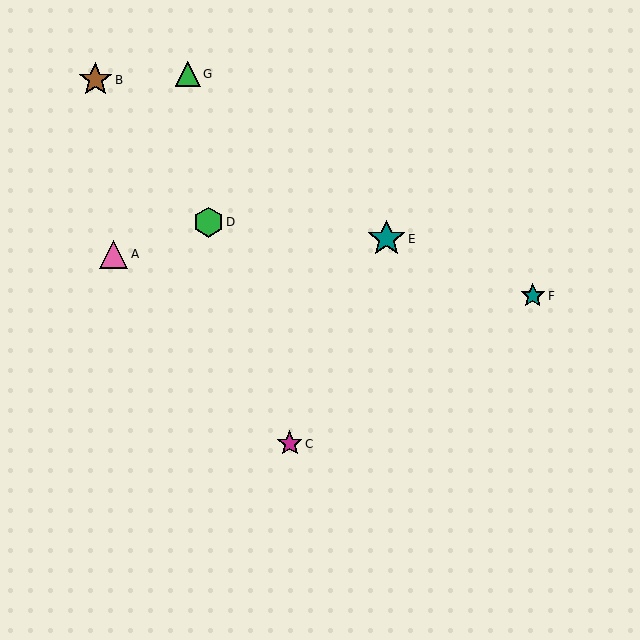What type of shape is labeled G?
Shape G is a green triangle.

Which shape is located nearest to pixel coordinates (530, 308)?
The teal star (labeled F) at (533, 296) is nearest to that location.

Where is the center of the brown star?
The center of the brown star is at (95, 80).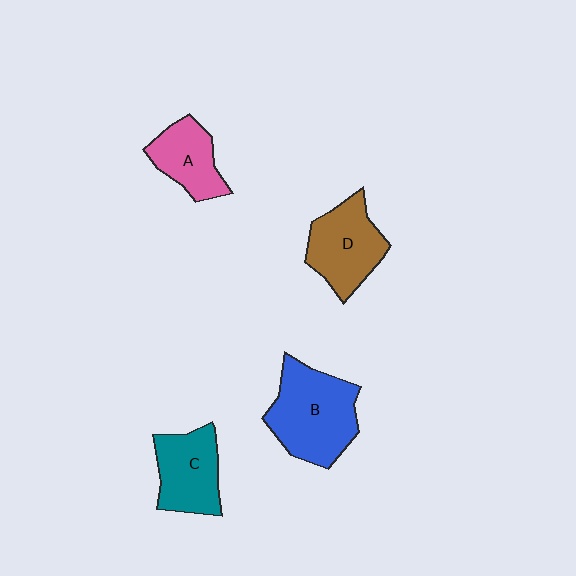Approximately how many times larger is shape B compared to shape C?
Approximately 1.4 times.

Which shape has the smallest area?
Shape A (pink).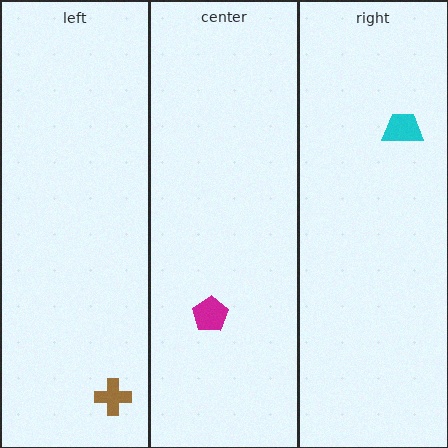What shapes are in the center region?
The magenta pentagon.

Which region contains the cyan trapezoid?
The right region.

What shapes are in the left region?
The brown cross.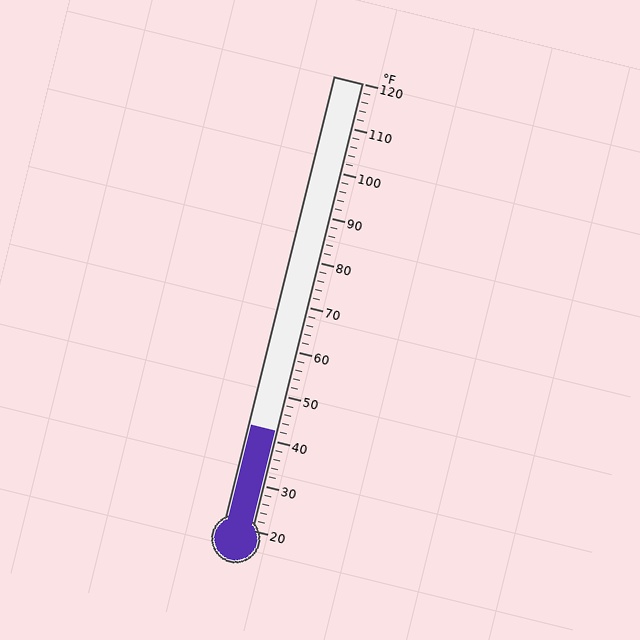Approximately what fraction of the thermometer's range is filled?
The thermometer is filled to approximately 20% of its range.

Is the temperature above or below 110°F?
The temperature is below 110°F.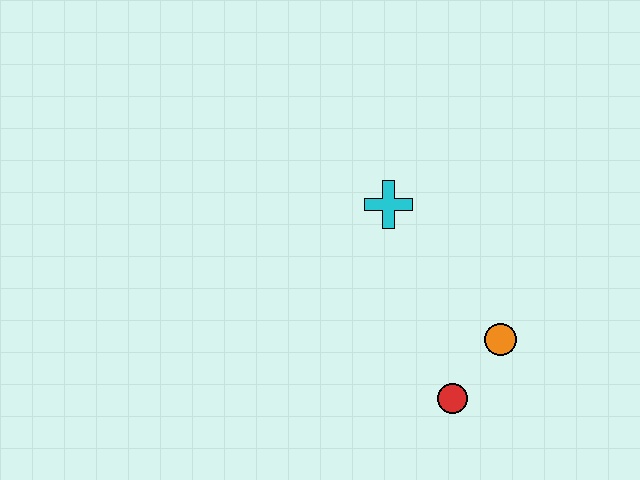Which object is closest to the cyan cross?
The orange circle is closest to the cyan cross.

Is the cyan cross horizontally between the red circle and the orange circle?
No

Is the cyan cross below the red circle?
No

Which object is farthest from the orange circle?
The cyan cross is farthest from the orange circle.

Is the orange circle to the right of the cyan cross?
Yes